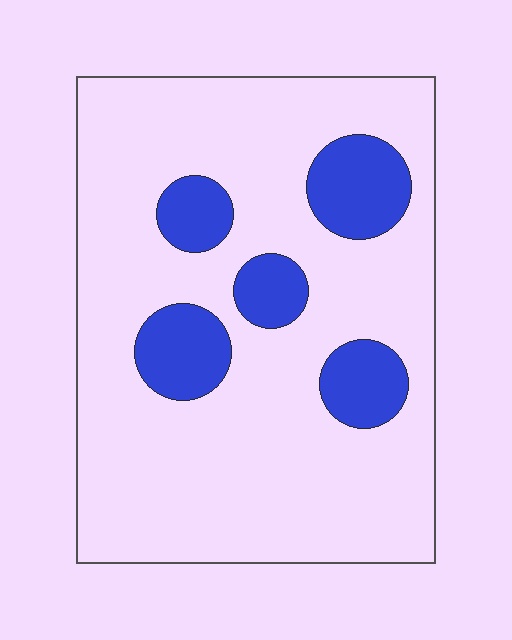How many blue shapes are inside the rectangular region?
5.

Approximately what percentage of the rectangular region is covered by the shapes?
Approximately 20%.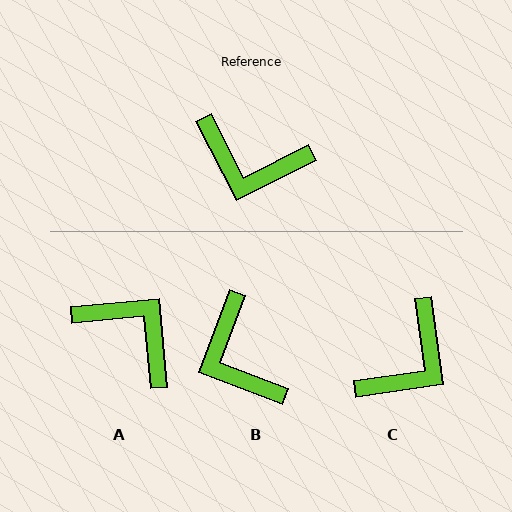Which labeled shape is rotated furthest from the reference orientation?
A, about 158 degrees away.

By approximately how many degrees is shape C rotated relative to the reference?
Approximately 71 degrees counter-clockwise.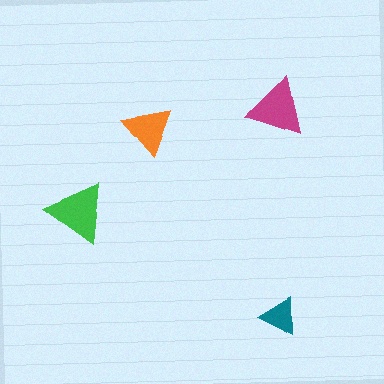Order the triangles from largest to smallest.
the green one, the magenta one, the orange one, the teal one.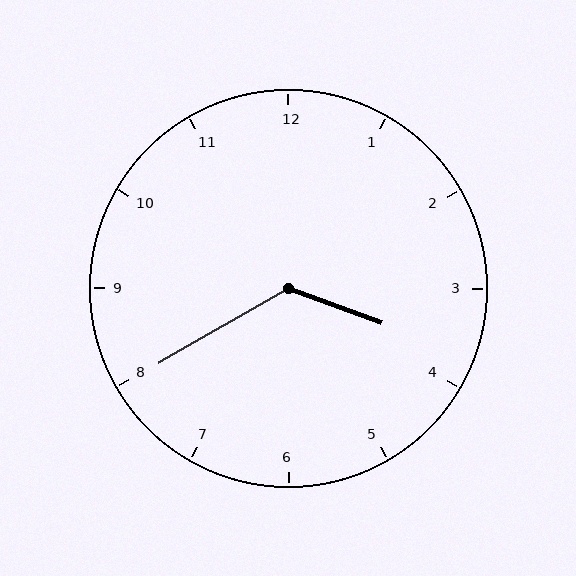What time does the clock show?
3:40.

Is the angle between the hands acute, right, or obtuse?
It is obtuse.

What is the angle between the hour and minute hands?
Approximately 130 degrees.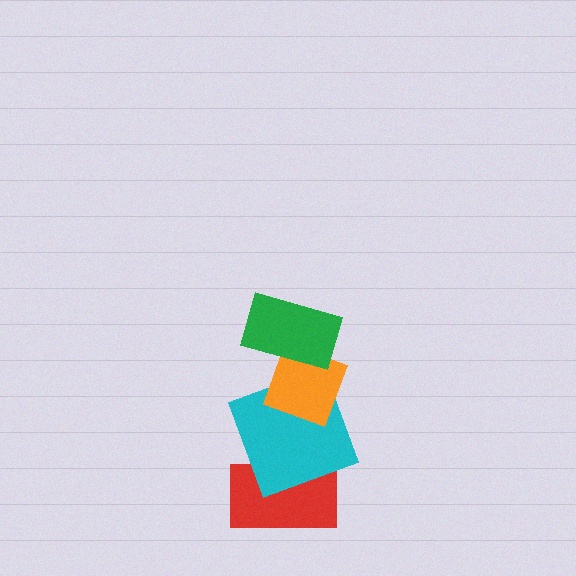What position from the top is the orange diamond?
The orange diamond is 2nd from the top.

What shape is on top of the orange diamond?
The green rectangle is on top of the orange diamond.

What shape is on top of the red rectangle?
The cyan square is on top of the red rectangle.